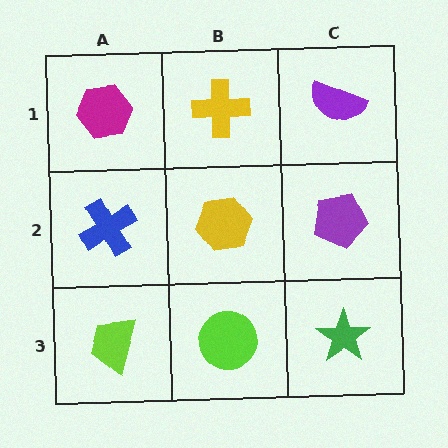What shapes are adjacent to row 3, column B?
A yellow hexagon (row 2, column B), a lime trapezoid (row 3, column A), a green star (row 3, column C).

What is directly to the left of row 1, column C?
A yellow cross.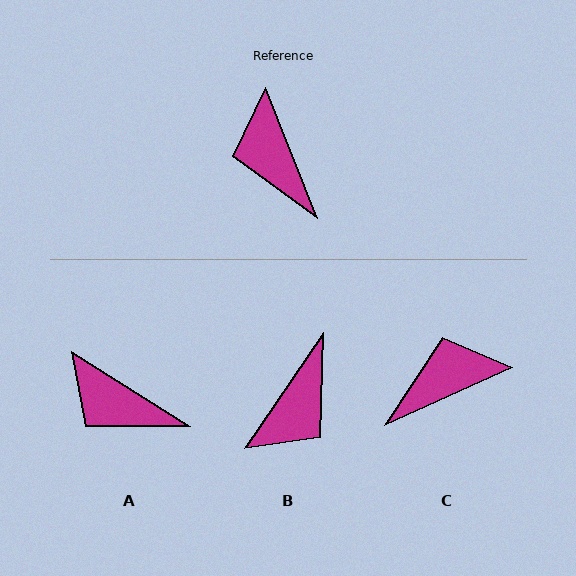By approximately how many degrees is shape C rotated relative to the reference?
Approximately 87 degrees clockwise.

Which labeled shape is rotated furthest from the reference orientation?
B, about 124 degrees away.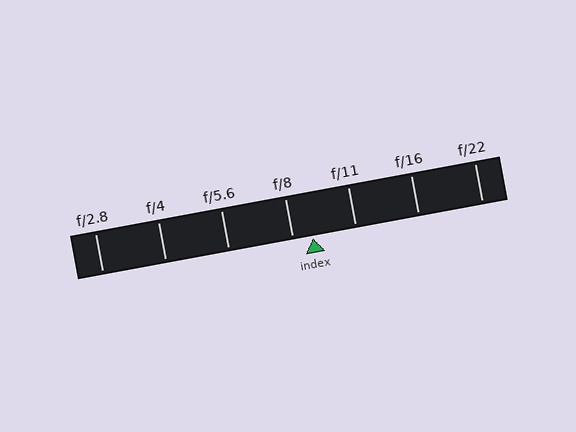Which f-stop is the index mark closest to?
The index mark is closest to f/8.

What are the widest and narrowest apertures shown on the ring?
The widest aperture shown is f/2.8 and the narrowest is f/22.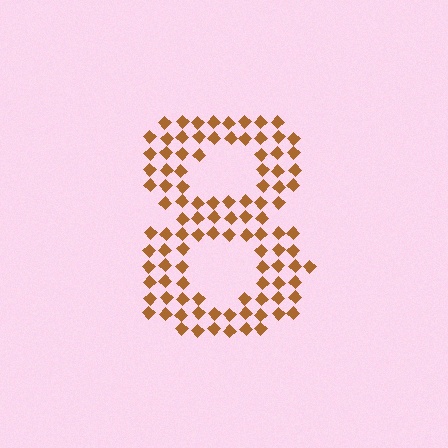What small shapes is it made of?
It is made of small diamonds.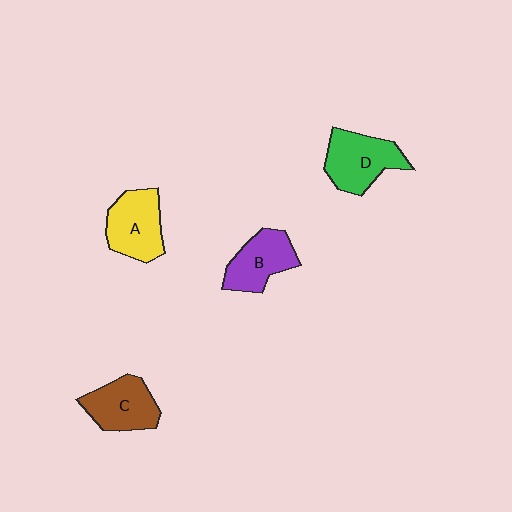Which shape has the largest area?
Shape D (green).